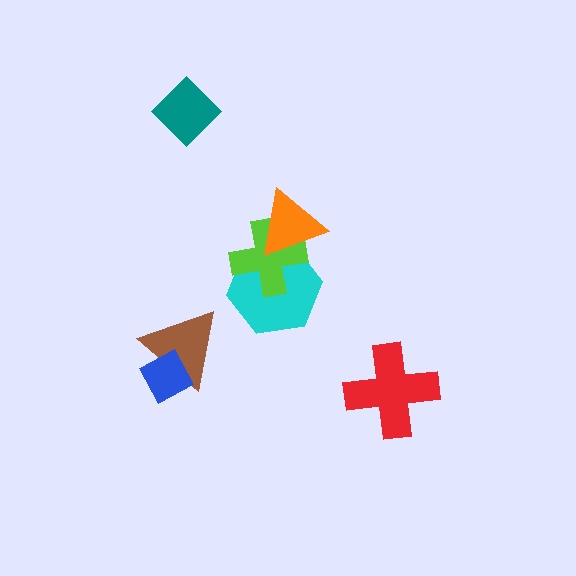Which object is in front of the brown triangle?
The blue diamond is in front of the brown triangle.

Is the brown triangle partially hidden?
Yes, it is partially covered by another shape.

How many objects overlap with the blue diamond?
1 object overlaps with the blue diamond.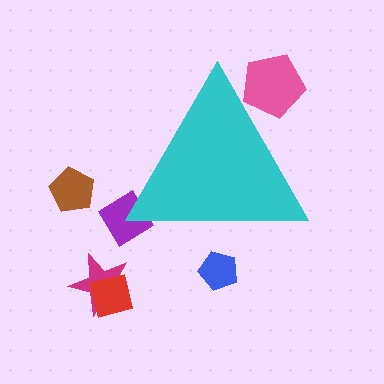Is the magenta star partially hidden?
No, the magenta star is fully visible.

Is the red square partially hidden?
No, the red square is fully visible.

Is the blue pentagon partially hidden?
Yes, the blue pentagon is partially hidden behind the cyan triangle.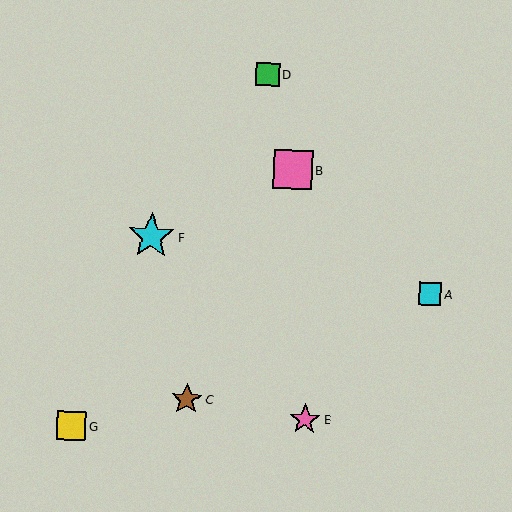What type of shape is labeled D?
Shape D is a green square.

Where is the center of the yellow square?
The center of the yellow square is at (71, 426).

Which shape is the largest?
The cyan star (labeled F) is the largest.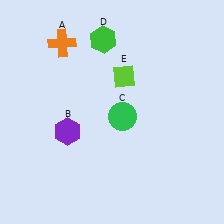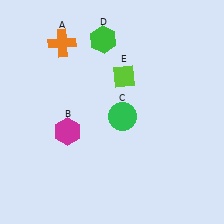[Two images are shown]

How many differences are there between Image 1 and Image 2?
There is 1 difference between the two images.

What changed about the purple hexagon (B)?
In Image 1, B is purple. In Image 2, it changed to magenta.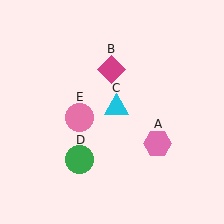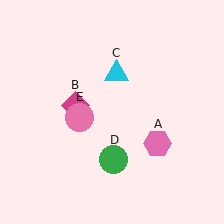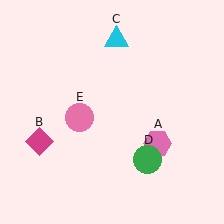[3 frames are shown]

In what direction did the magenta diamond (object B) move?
The magenta diamond (object B) moved down and to the left.